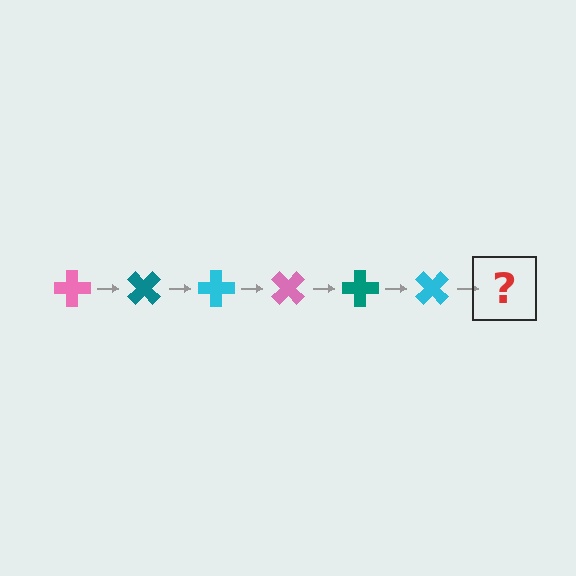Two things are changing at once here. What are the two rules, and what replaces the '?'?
The two rules are that it rotates 45 degrees each step and the color cycles through pink, teal, and cyan. The '?' should be a pink cross, rotated 270 degrees from the start.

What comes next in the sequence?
The next element should be a pink cross, rotated 270 degrees from the start.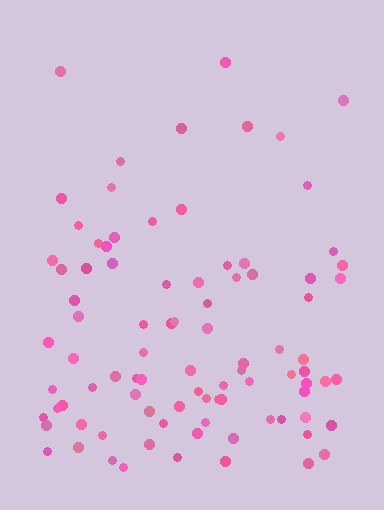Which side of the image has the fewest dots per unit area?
The top.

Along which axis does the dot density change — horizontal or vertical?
Vertical.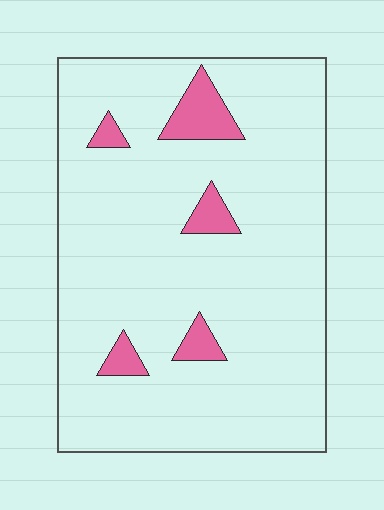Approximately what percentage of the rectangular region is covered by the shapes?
Approximately 10%.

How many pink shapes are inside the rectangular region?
5.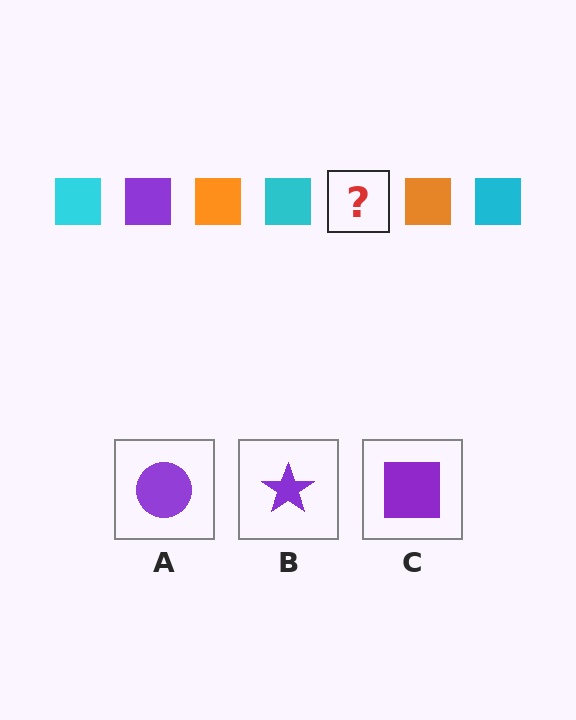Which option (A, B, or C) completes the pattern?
C.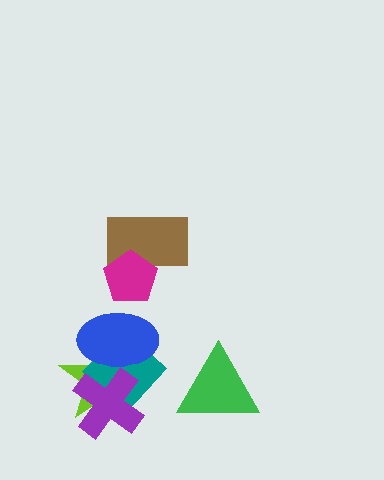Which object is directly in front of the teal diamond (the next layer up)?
The purple cross is directly in front of the teal diamond.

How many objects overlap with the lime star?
3 objects overlap with the lime star.